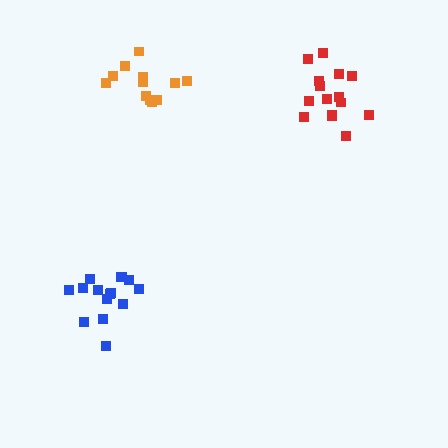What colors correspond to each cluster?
The clusters are colored: red, blue, orange.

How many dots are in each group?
Group 1: 15 dots, Group 2: 15 dots, Group 3: 12 dots (42 total).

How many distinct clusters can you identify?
There are 3 distinct clusters.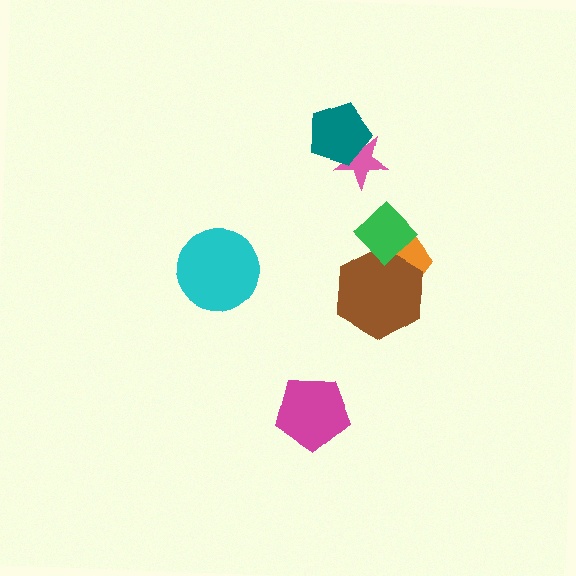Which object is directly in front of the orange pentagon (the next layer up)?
The brown hexagon is directly in front of the orange pentagon.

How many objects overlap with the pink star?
1 object overlaps with the pink star.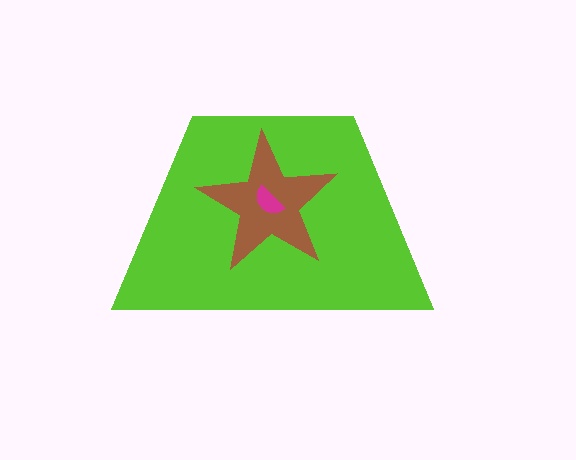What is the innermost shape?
The magenta semicircle.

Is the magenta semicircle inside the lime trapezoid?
Yes.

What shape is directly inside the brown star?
The magenta semicircle.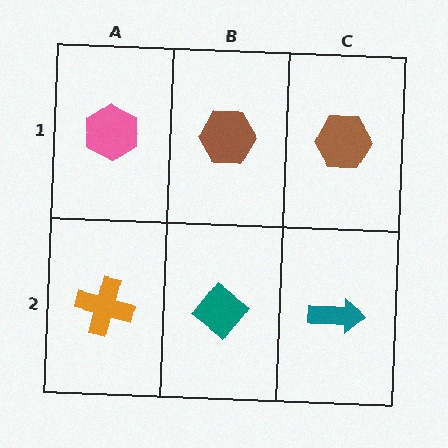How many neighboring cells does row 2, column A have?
2.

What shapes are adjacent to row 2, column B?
A brown hexagon (row 1, column B), an orange cross (row 2, column A), a teal arrow (row 2, column C).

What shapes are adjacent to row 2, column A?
A pink hexagon (row 1, column A), a teal diamond (row 2, column B).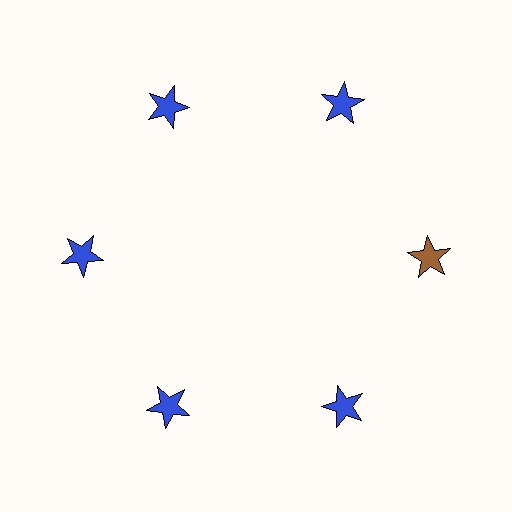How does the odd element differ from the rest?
It has a different color: brown instead of blue.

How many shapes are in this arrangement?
There are 6 shapes arranged in a ring pattern.